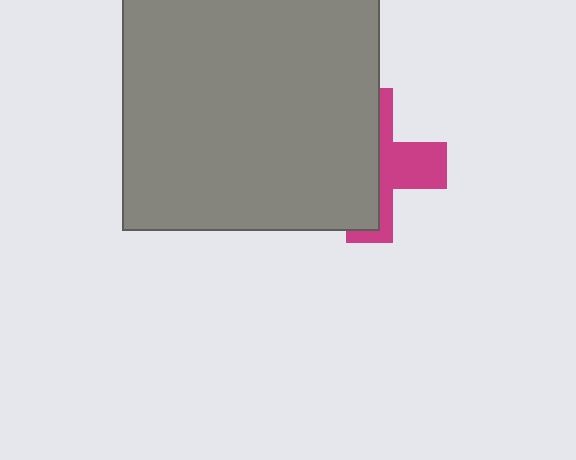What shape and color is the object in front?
The object in front is a gray square.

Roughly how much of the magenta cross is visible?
A small part of it is visible (roughly 41%).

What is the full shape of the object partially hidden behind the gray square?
The partially hidden object is a magenta cross.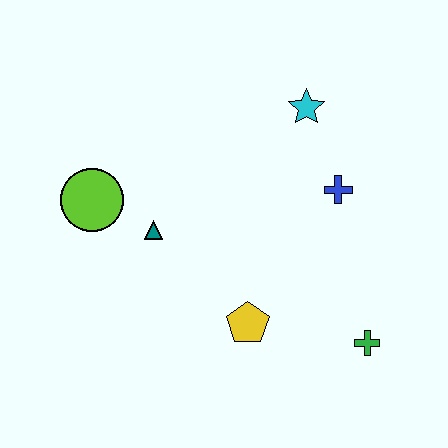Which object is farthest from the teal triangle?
The green cross is farthest from the teal triangle.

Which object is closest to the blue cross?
The cyan star is closest to the blue cross.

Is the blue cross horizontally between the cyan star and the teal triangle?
No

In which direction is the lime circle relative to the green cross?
The lime circle is to the left of the green cross.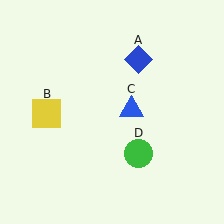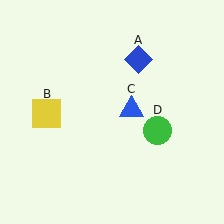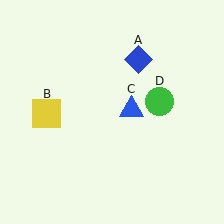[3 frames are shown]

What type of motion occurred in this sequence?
The green circle (object D) rotated counterclockwise around the center of the scene.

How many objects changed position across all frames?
1 object changed position: green circle (object D).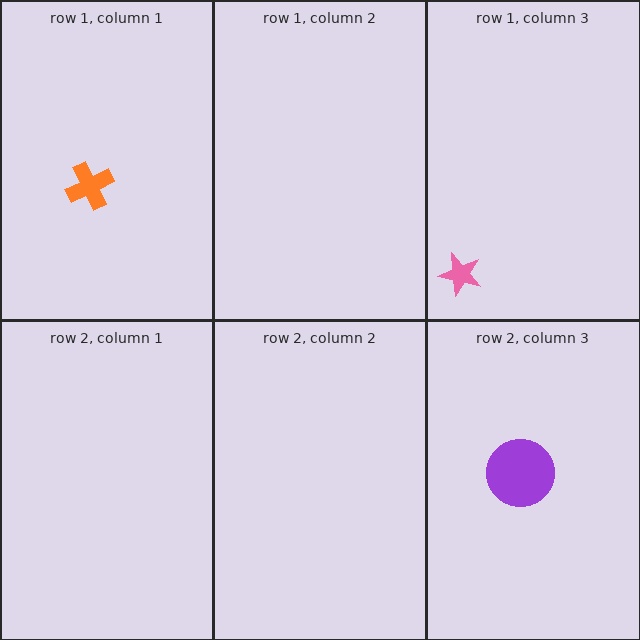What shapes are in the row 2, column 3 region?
The purple circle.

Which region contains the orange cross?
The row 1, column 1 region.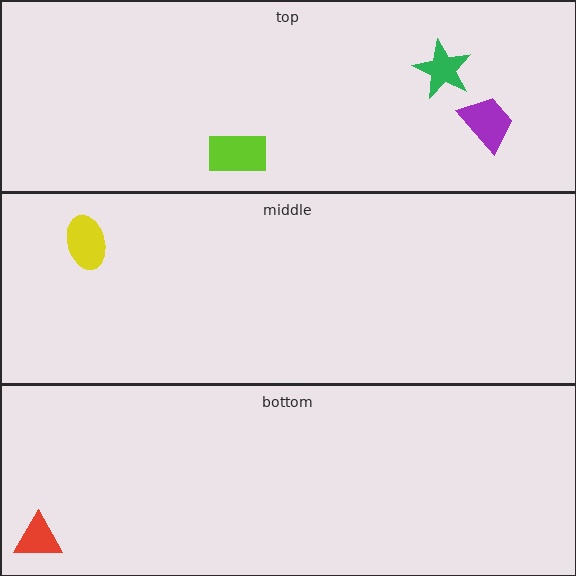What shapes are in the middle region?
The yellow ellipse.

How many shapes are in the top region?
3.